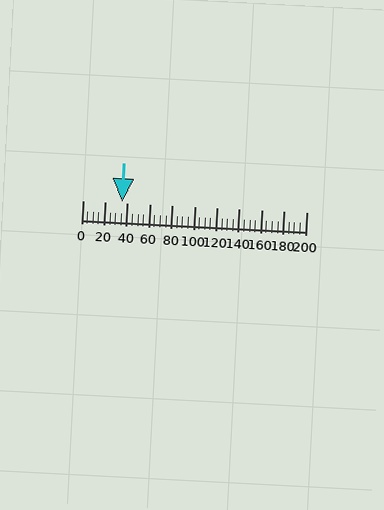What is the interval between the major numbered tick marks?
The major tick marks are spaced 20 units apart.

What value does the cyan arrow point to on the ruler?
The cyan arrow points to approximately 35.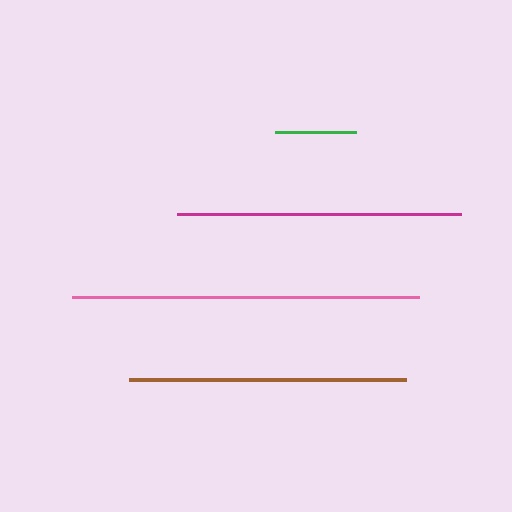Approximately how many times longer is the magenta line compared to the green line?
The magenta line is approximately 3.5 times the length of the green line.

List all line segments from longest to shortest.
From longest to shortest: pink, magenta, brown, green.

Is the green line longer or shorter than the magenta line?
The magenta line is longer than the green line.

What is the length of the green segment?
The green segment is approximately 81 pixels long.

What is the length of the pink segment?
The pink segment is approximately 347 pixels long.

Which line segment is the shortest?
The green line is the shortest at approximately 81 pixels.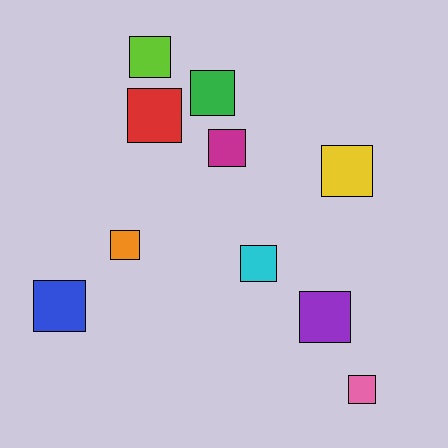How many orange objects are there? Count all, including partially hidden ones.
There is 1 orange object.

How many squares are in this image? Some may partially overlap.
There are 10 squares.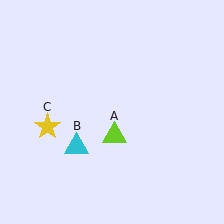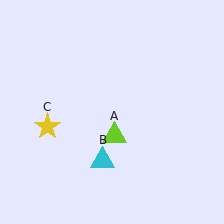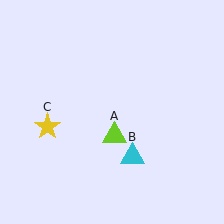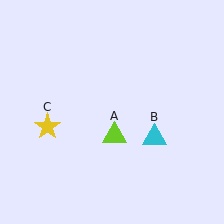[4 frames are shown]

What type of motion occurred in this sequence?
The cyan triangle (object B) rotated counterclockwise around the center of the scene.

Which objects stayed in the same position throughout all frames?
Lime triangle (object A) and yellow star (object C) remained stationary.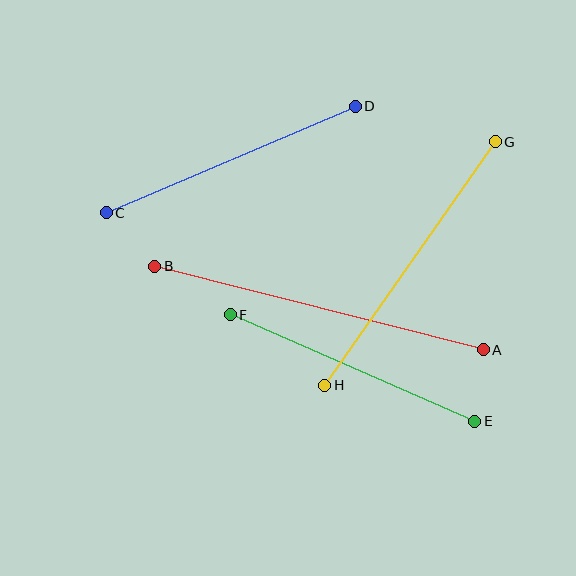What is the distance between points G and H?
The distance is approximately 297 pixels.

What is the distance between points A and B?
The distance is approximately 339 pixels.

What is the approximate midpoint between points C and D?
The midpoint is at approximately (231, 159) pixels.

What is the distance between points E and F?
The distance is approximately 267 pixels.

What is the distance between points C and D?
The distance is approximately 271 pixels.